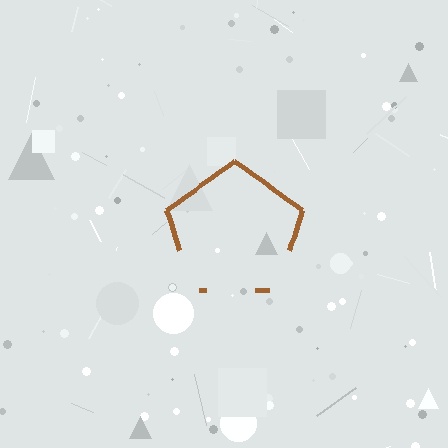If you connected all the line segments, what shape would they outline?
They would outline a pentagon.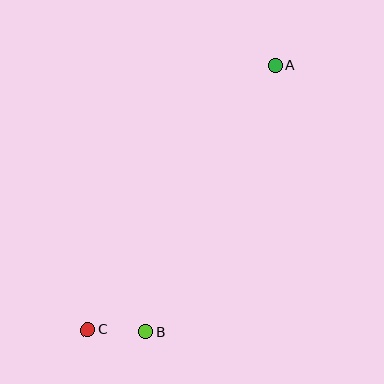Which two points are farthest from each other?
Points A and C are farthest from each other.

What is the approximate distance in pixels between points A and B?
The distance between A and B is approximately 296 pixels.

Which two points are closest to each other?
Points B and C are closest to each other.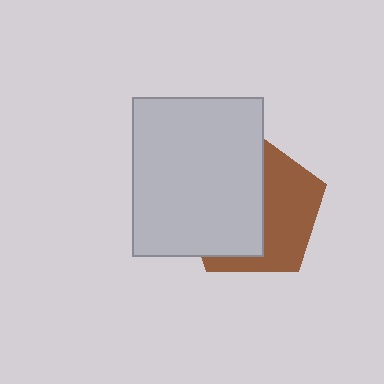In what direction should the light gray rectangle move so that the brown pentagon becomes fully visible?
The light gray rectangle should move left. That is the shortest direction to clear the overlap and leave the brown pentagon fully visible.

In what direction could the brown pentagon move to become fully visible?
The brown pentagon could move right. That would shift it out from behind the light gray rectangle entirely.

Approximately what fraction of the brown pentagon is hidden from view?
Roughly 55% of the brown pentagon is hidden behind the light gray rectangle.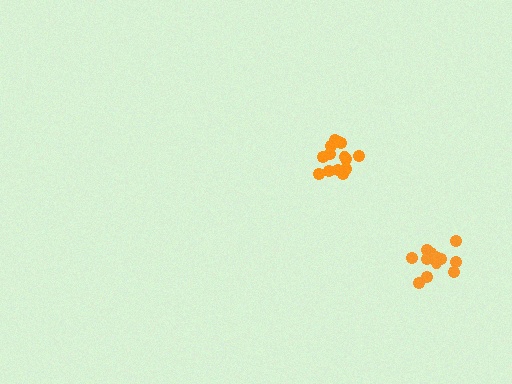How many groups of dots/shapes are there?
There are 2 groups.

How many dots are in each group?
Group 1: 13 dots, Group 2: 14 dots (27 total).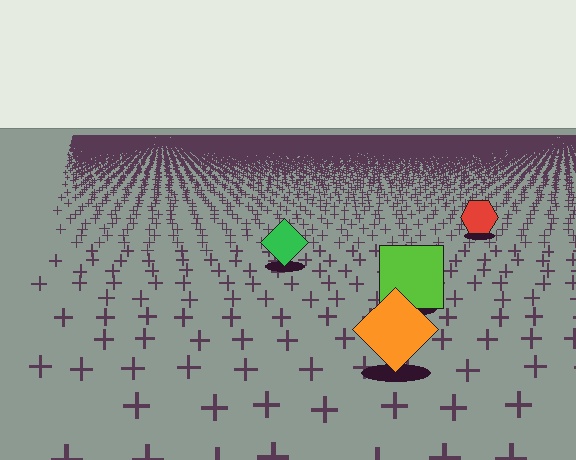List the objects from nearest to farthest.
From nearest to farthest: the orange diamond, the lime square, the green diamond, the red hexagon.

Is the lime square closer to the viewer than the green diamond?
Yes. The lime square is closer — you can tell from the texture gradient: the ground texture is coarser near it.